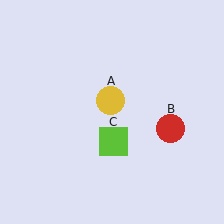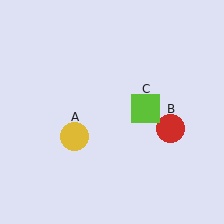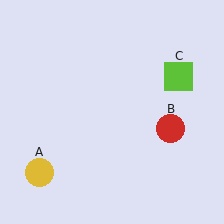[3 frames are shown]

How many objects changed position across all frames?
2 objects changed position: yellow circle (object A), lime square (object C).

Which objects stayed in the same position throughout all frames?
Red circle (object B) remained stationary.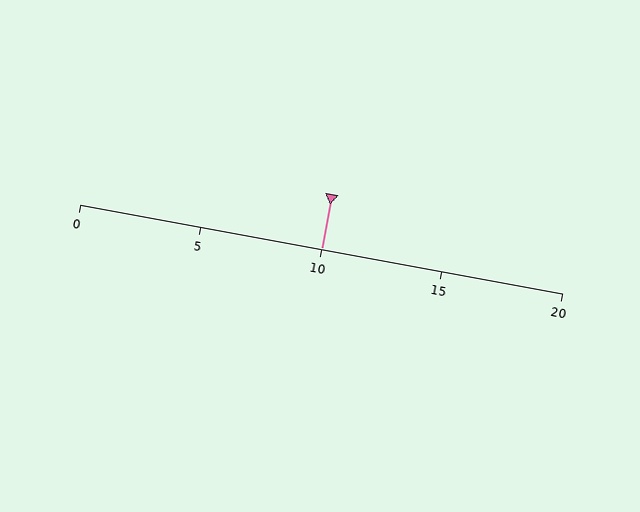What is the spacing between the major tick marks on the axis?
The major ticks are spaced 5 apart.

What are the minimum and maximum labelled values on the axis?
The axis runs from 0 to 20.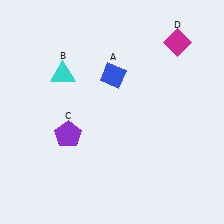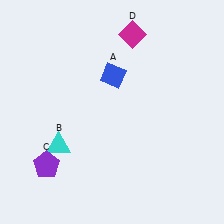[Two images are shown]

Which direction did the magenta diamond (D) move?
The magenta diamond (D) moved left.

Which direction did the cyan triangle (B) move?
The cyan triangle (B) moved down.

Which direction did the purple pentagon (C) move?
The purple pentagon (C) moved down.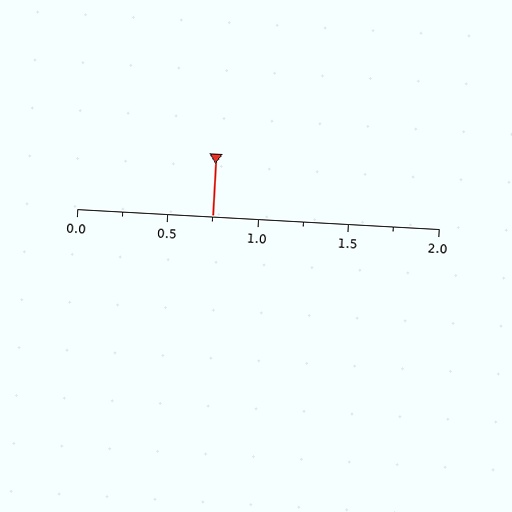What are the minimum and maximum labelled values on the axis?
The axis runs from 0.0 to 2.0.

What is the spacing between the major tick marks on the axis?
The major ticks are spaced 0.5 apart.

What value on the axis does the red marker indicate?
The marker indicates approximately 0.75.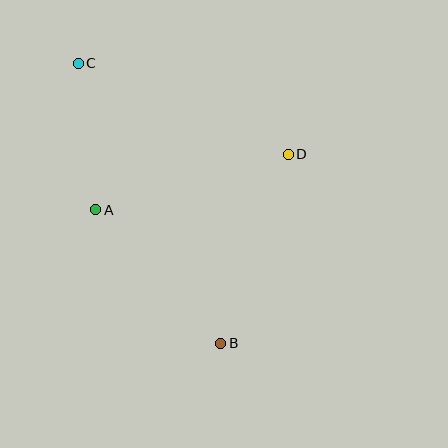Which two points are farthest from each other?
Points B and C are farthest from each other.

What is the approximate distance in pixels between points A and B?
The distance between A and B is approximately 183 pixels.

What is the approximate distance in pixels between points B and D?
The distance between B and D is approximately 201 pixels.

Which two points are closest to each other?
Points A and C are closest to each other.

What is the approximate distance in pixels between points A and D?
The distance between A and D is approximately 200 pixels.